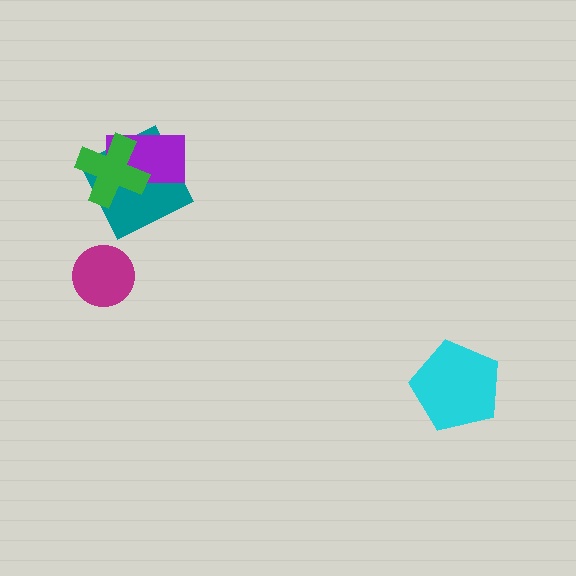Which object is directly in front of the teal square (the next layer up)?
The purple rectangle is directly in front of the teal square.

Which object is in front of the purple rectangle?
The green cross is in front of the purple rectangle.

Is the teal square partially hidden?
Yes, it is partially covered by another shape.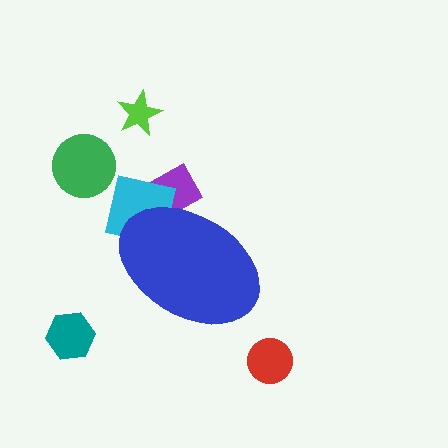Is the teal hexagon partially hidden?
No, the teal hexagon is fully visible.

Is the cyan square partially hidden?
Yes, the cyan square is partially hidden behind the blue ellipse.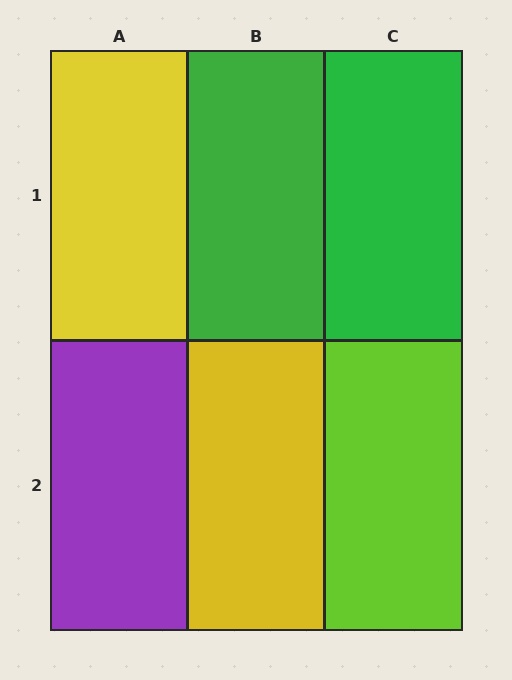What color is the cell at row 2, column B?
Yellow.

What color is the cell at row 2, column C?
Lime.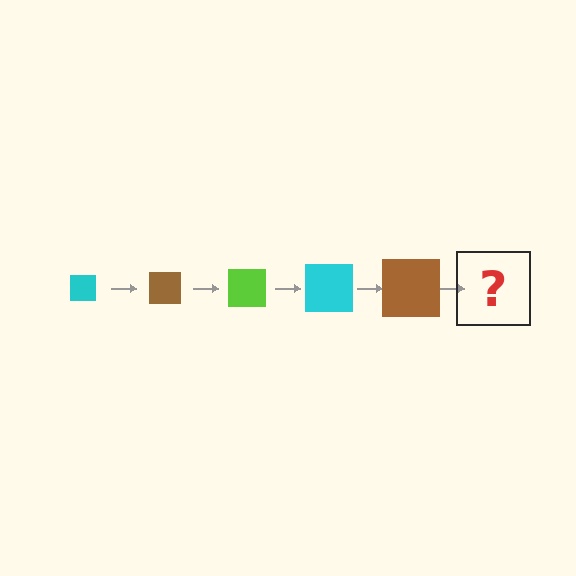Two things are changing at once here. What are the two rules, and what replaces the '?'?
The two rules are that the square grows larger each step and the color cycles through cyan, brown, and lime. The '?' should be a lime square, larger than the previous one.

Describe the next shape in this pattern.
It should be a lime square, larger than the previous one.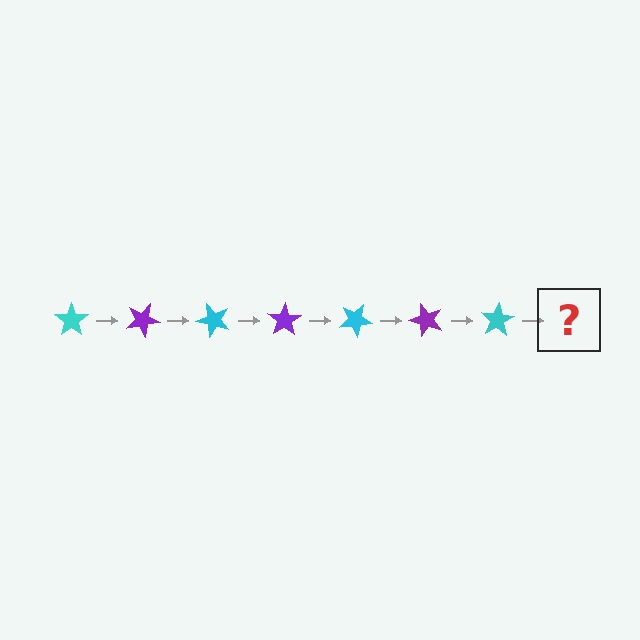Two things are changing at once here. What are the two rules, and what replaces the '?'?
The two rules are that it rotates 25 degrees each step and the color cycles through cyan and purple. The '?' should be a purple star, rotated 175 degrees from the start.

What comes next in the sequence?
The next element should be a purple star, rotated 175 degrees from the start.